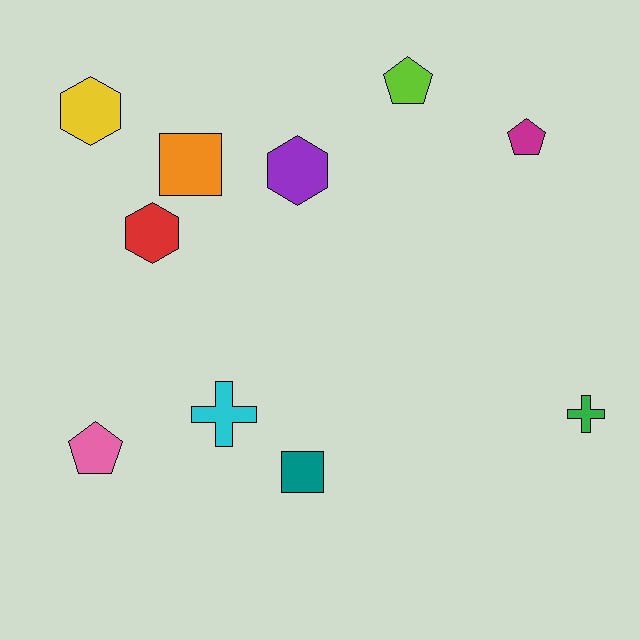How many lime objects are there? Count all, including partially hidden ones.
There is 1 lime object.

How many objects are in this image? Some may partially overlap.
There are 10 objects.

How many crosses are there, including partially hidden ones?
There are 2 crosses.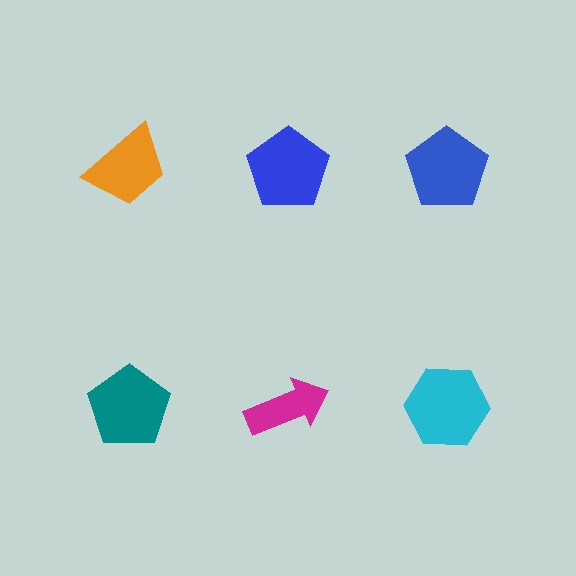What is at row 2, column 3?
A cyan hexagon.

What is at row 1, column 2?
A blue pentagon.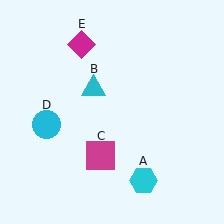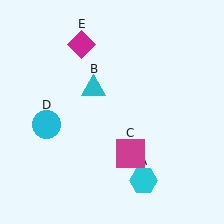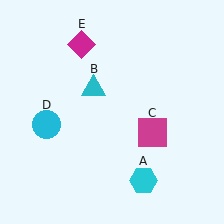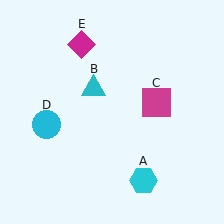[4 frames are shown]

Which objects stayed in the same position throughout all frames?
Cyan hexagon (object A) and cyan triangle (object B) and cyan circle (object D) and magenta diamond (object E) remained stationary.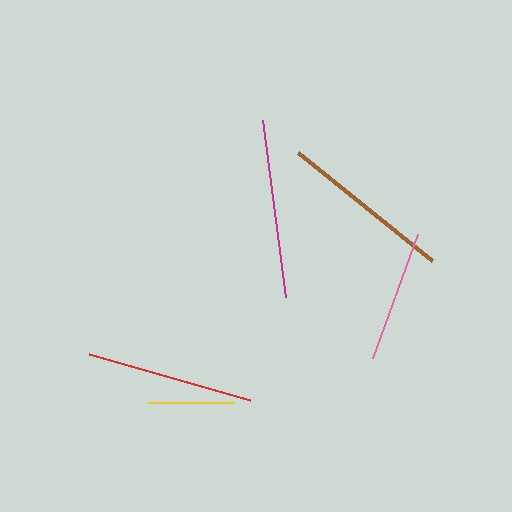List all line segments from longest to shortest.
From longest to shortest: magenta, brown, red, pink, yellow.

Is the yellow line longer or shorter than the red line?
The red line is longer than the yellow line.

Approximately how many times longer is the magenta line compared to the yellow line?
The magenta line is approximately 2.1 times the length of the yellow line.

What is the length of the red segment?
The red segment is approximately 167 pixels long.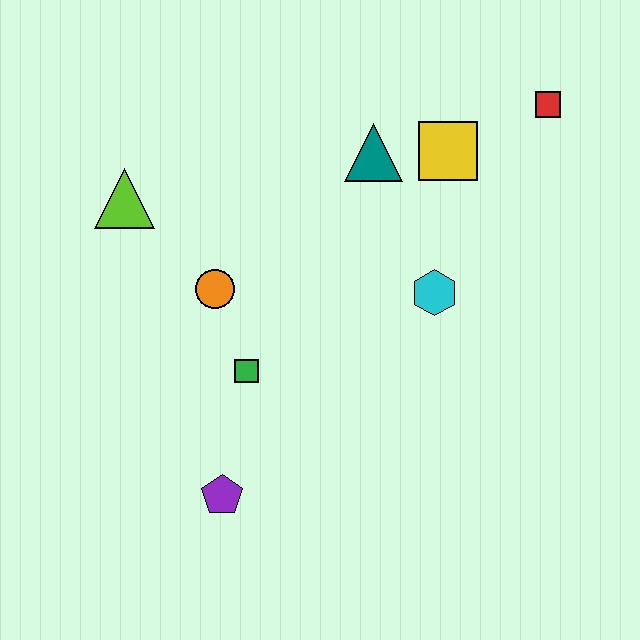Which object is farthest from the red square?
The purple pentagon is farthest from the red square.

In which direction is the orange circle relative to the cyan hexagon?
The orange circle is to the left of the cyan hexagon.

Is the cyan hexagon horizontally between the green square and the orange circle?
No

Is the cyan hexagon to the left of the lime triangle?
No